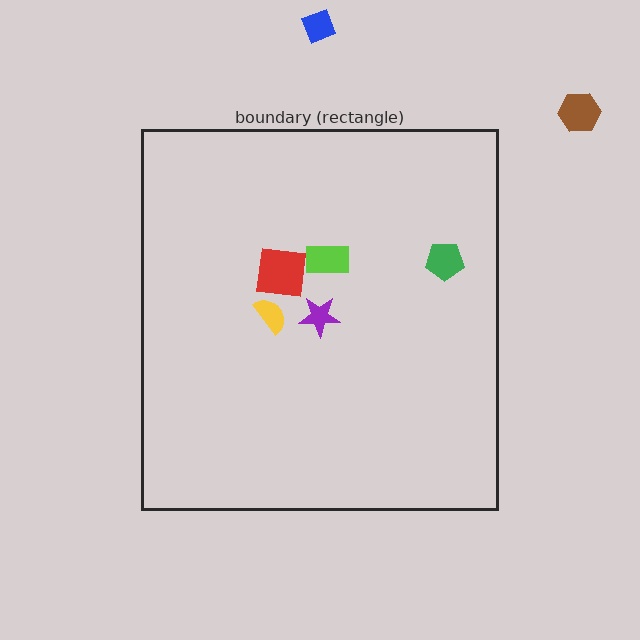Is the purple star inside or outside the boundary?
Inside.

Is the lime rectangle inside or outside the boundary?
Inside.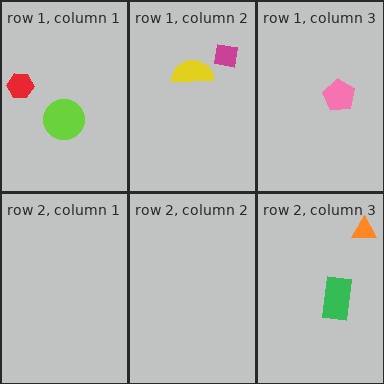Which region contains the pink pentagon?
The row 1, column 3 region.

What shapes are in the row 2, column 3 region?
The orange triangle, the green rectangle.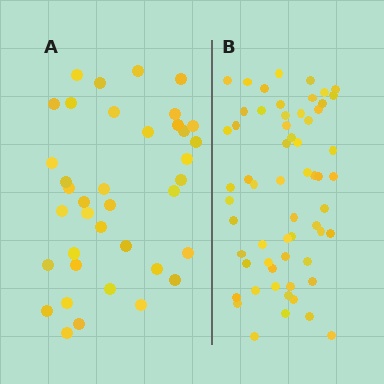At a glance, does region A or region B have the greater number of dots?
Region B (the right region) has more dots.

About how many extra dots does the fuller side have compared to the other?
Region B has approximately 20 more dots than region A.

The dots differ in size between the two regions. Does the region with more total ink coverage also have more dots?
No. Region A has more total ink coverage because its dots are larger, but region B actually contains more individual dots. Total area can be misleading — the number of items is what matters here.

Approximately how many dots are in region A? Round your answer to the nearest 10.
About 40 dots. (The exact count is 38, which rounds to 40.)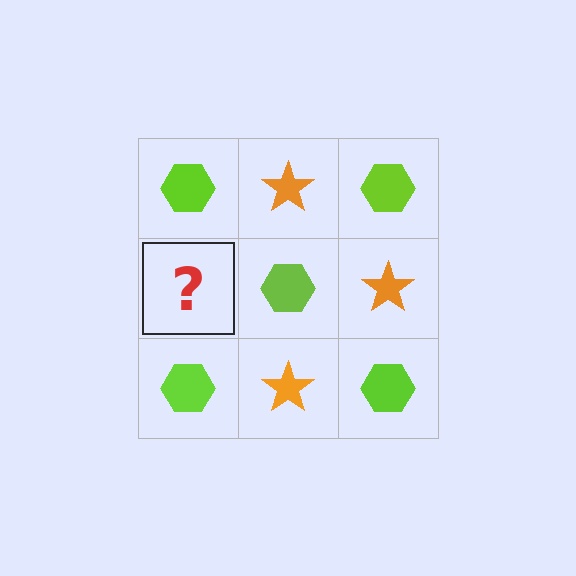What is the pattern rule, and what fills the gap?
The rule is that it alternates lime hexagon and orange star in a checkerboard pattern. The gap should be filled with an orange star.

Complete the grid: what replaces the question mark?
The question mark should be replaced with an orange star.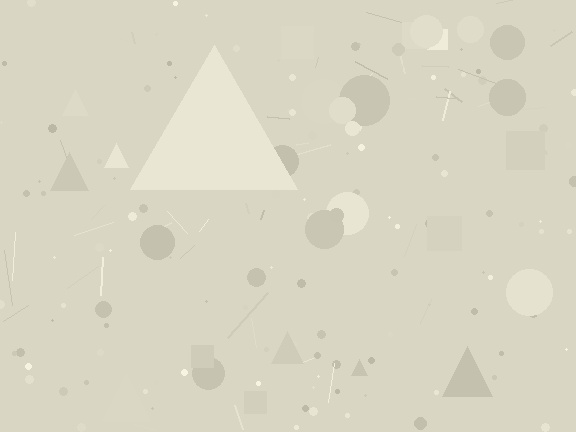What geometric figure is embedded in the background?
A triangle is embedded in the background.